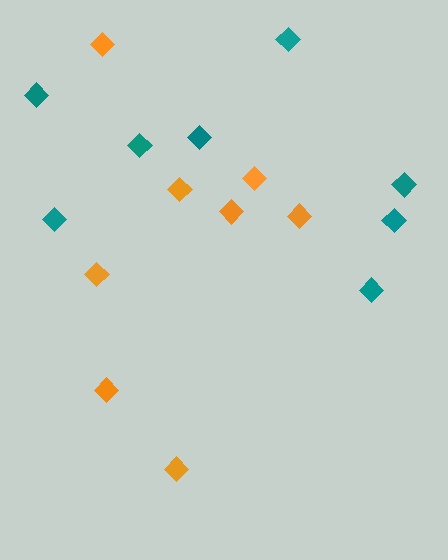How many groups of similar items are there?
There are 2 groups: one group of orange diamonds (8) and one group of teal diamonds (8).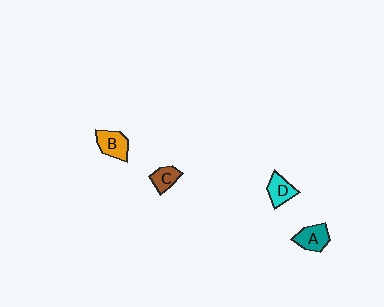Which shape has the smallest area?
Shape C (brown).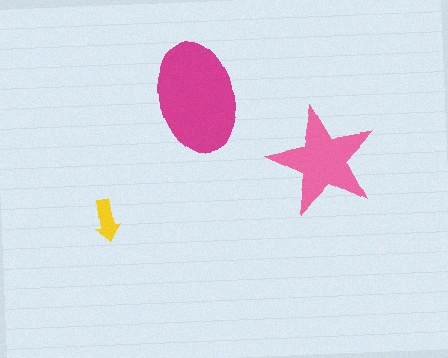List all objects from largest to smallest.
The magenta ellipse, the pink star, the yellow arrow.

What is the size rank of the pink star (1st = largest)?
2nd.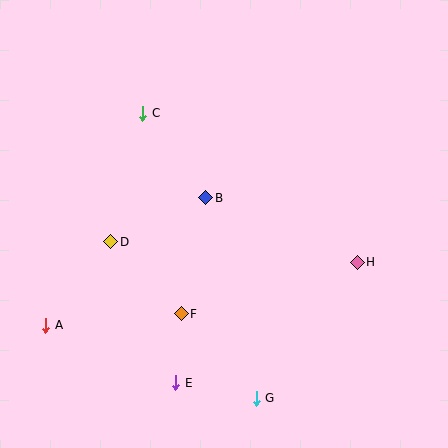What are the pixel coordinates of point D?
Point D is at (111, 242).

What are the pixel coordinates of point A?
Point A is at (46, 325).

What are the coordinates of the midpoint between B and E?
The midpoint between B and E is at (191, 290).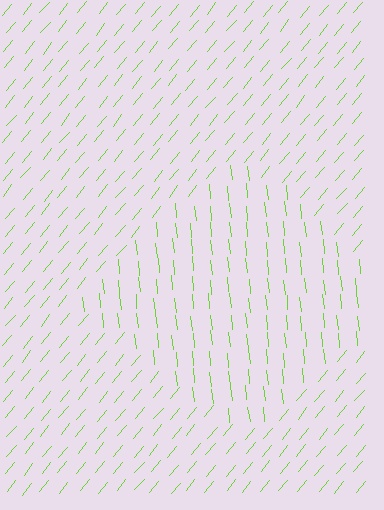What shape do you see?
I see a diamond.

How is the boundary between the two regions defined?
The boundary is defined purely by a change in line orientation (approximately 45 degrees difference). All lines are the same color and thickness.